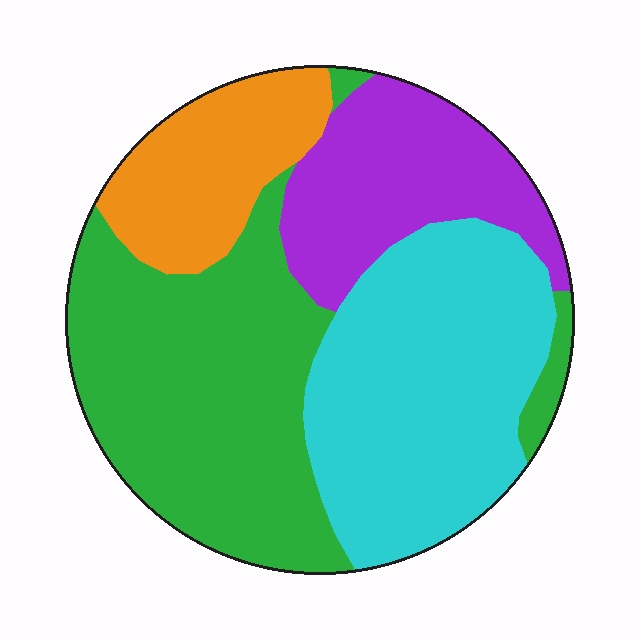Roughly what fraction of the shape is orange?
Orange takes up less than a quarter of the shape.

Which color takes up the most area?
Green, at roughly 35%.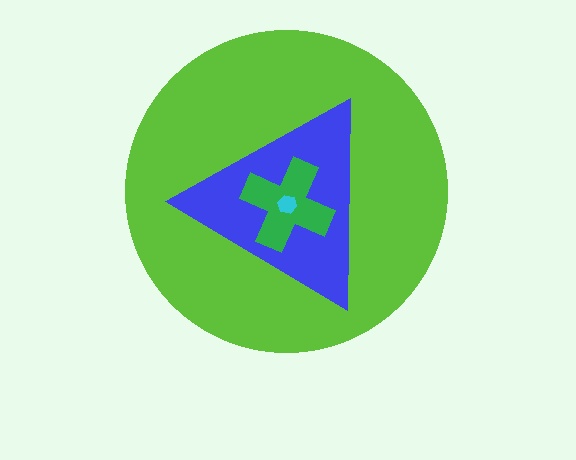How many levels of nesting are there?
4.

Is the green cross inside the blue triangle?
Yes.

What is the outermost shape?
The lime circle.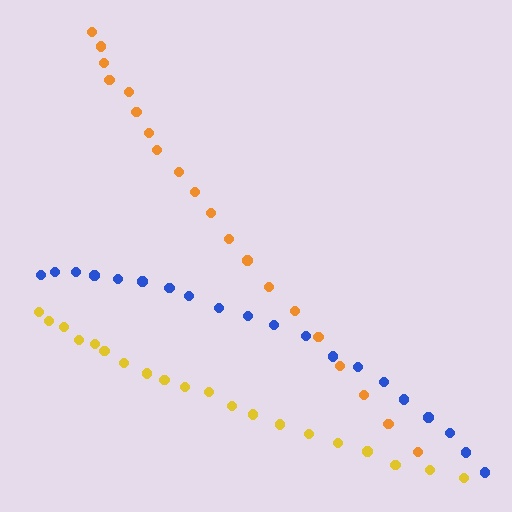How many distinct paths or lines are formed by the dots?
There are 3 distinct paths.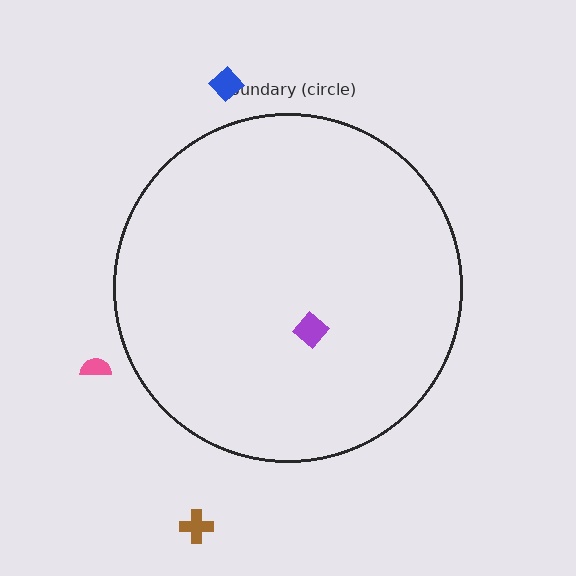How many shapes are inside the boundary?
1 inside, 3 outside.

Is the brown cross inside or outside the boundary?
Outside.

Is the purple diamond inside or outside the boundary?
Inside.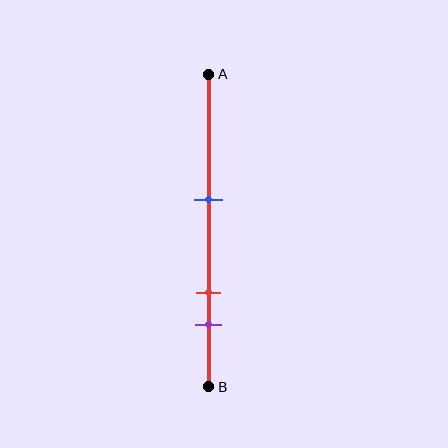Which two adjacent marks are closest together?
The red and purple marks are the closest adjacent pair.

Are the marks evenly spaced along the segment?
No, the marks are not evenly spaced.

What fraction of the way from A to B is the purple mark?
The purple mark is approximately 80% (0.8) of the way from A to B.